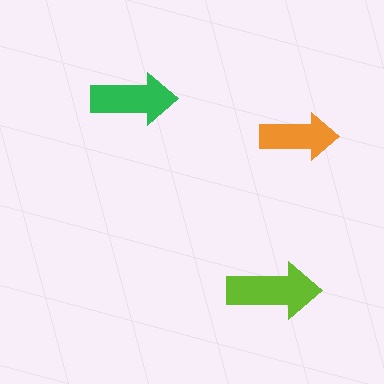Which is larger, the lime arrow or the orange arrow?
The lime one.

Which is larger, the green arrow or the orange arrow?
The green one.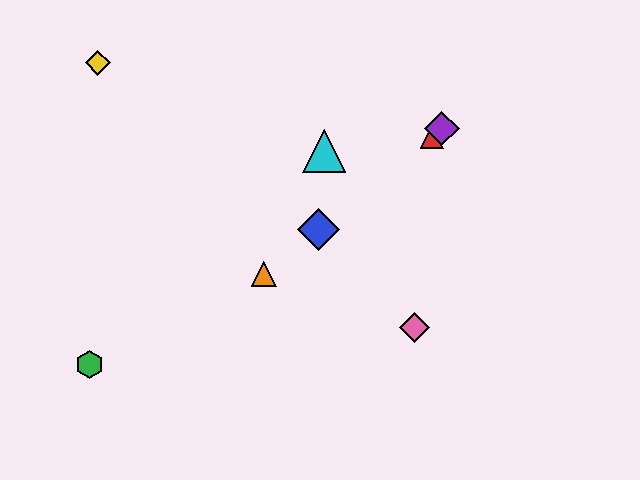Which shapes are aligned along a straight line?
The red triangle, the blue diamond, the purple diamond, the orange triangle are aligned along a straight line.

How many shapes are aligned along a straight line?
4 shapes (the red triangle, the blue diamond, the purple diamond, the orange triangle) are aligned along a straight line.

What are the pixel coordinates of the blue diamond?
The blue diamond is at (318, 229).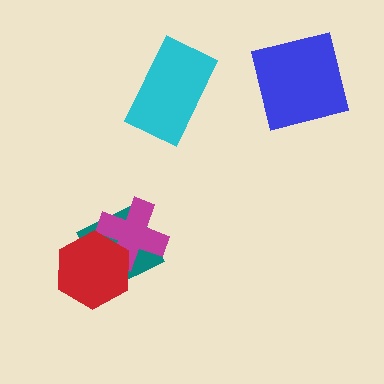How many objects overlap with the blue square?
0 objects overlap with the blue square.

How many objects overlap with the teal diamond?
2 objects overlap with the teal diamond.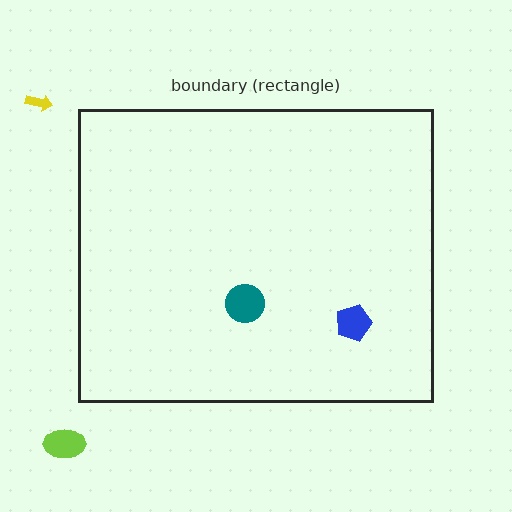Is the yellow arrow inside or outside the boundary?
Outside.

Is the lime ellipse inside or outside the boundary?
Outside.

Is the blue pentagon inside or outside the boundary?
Inside.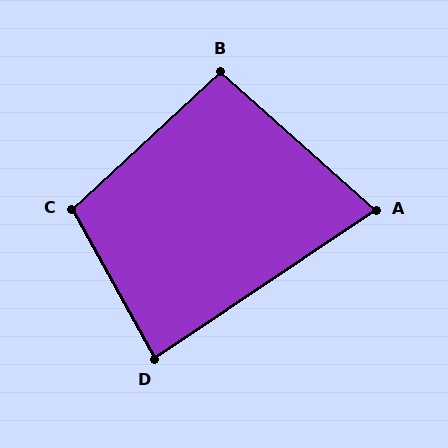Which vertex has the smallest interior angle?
A, at approximately 76 degrees.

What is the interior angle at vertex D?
Approximately 85 degrees (acute).